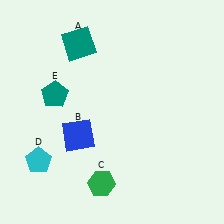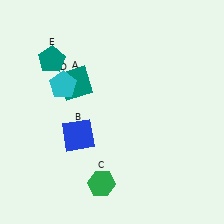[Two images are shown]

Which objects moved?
The objects that moved are: the teal square (A), the cyan pentagon (D), the teal pentagon (E).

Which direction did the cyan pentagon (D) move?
The cyan pentagon (D) moved up.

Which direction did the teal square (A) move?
The teal square (A) moved down.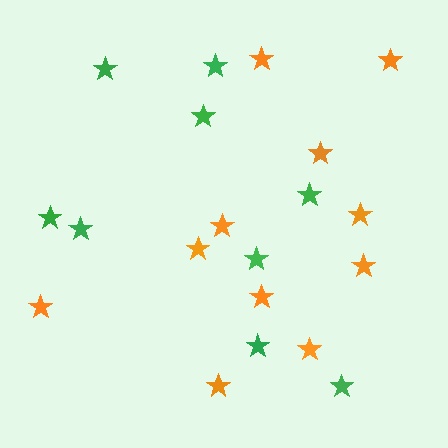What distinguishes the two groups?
There are 2 groups: one group of green stars (9) and one group of orange stars (11).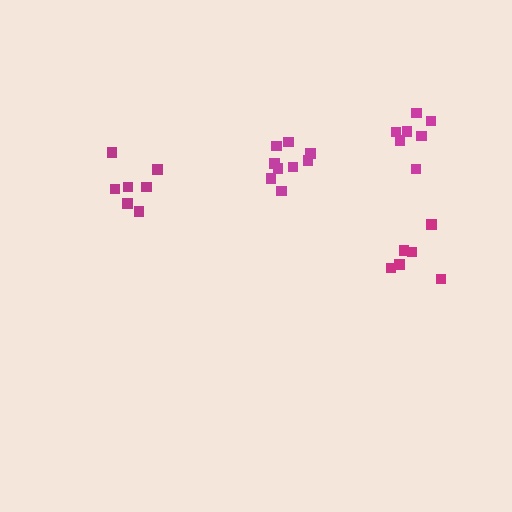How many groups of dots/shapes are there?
There are 4 groups.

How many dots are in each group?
Group 1: 9 dots, Group 2: 6 dots, Group 3: 7 dots, Group 4: 7 dots (29 total).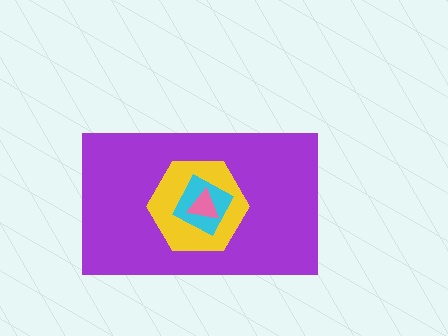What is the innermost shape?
The pink triangle.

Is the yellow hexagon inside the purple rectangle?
Yes.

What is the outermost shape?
The purple rectangle.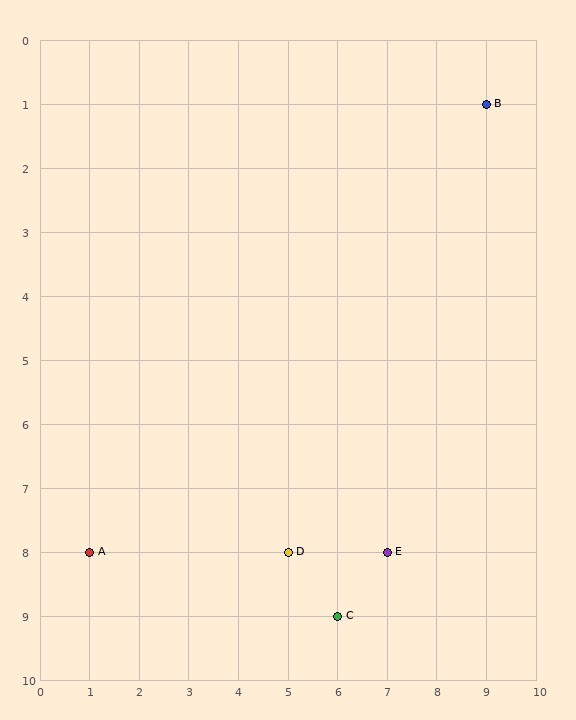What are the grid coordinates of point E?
Point E is at grid coordinates (7, 8).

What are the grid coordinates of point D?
Point D is at grid coordinates (5, 8).